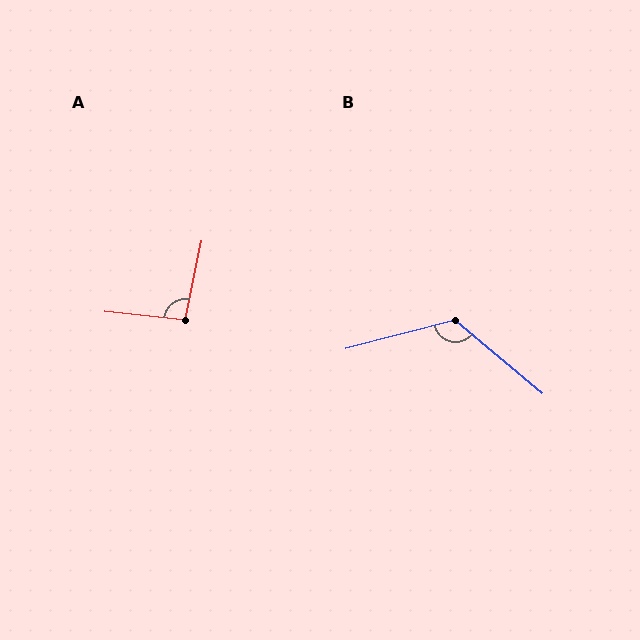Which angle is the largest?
B, at approximately 125 degrees.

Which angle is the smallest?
A, at approximately 95 degrees.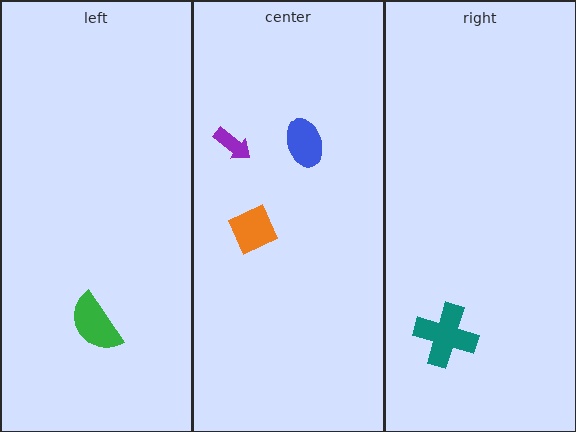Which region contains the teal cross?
The right region.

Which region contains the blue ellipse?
The center region.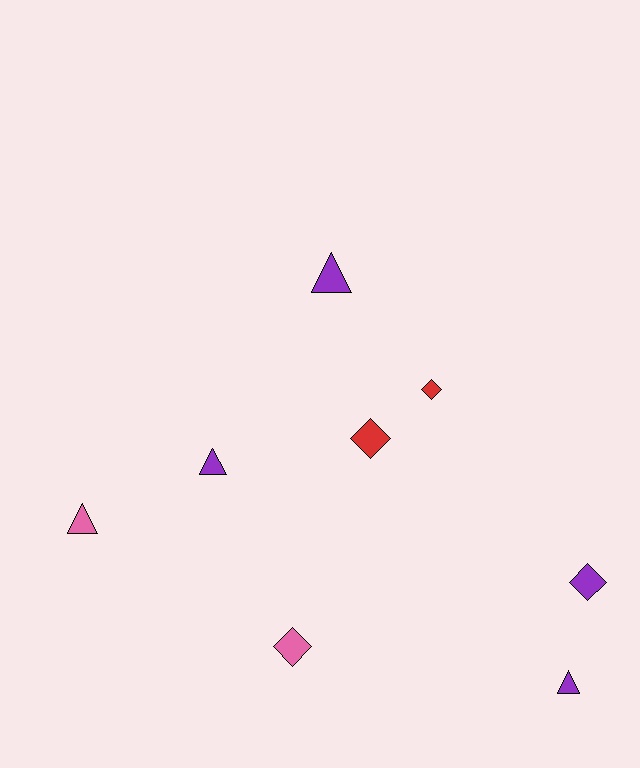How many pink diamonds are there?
There is 1 pink diamond.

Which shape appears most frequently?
Triangle, with 4 objects.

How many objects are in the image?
There are 8 objects.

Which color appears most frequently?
Purple, with 4 objects.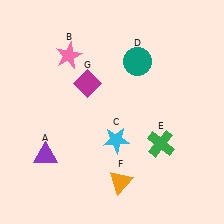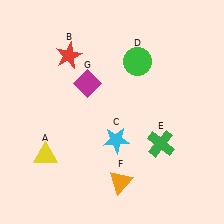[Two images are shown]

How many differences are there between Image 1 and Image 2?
There are 3 differences between the two images.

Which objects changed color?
A changed from purple to yellow. B changed from pink to red. D changed from teal to green.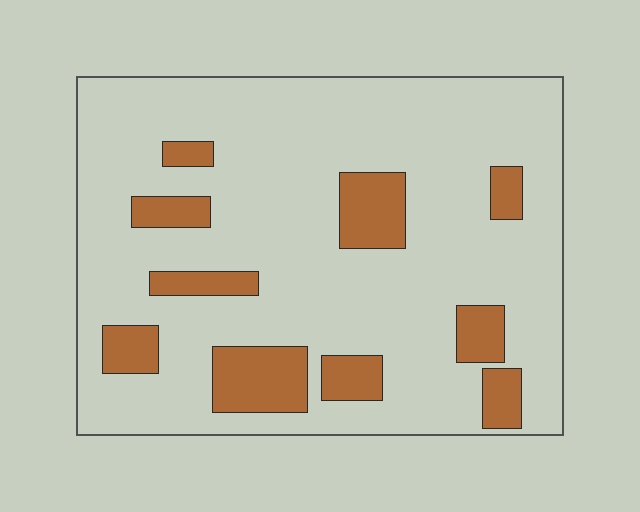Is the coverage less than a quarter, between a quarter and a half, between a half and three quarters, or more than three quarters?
Less than a quarter.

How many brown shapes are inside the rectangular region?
10.